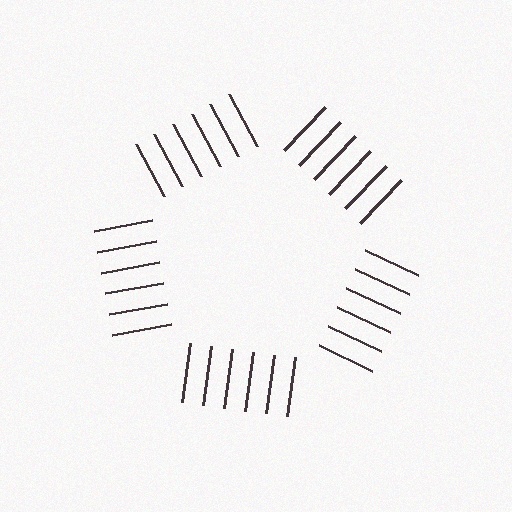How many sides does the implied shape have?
5 sides — the line-ends trace a pentagon.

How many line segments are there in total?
30 — 6 along each of the 5 edges.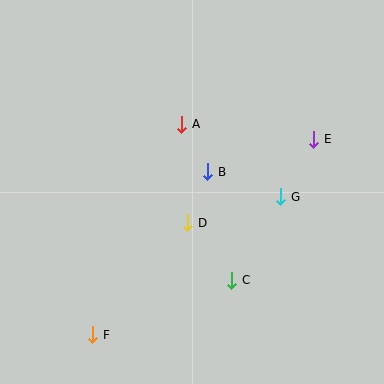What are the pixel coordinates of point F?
Point F is at (93, 335).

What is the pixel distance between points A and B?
The distance between A and B is 54 pixels.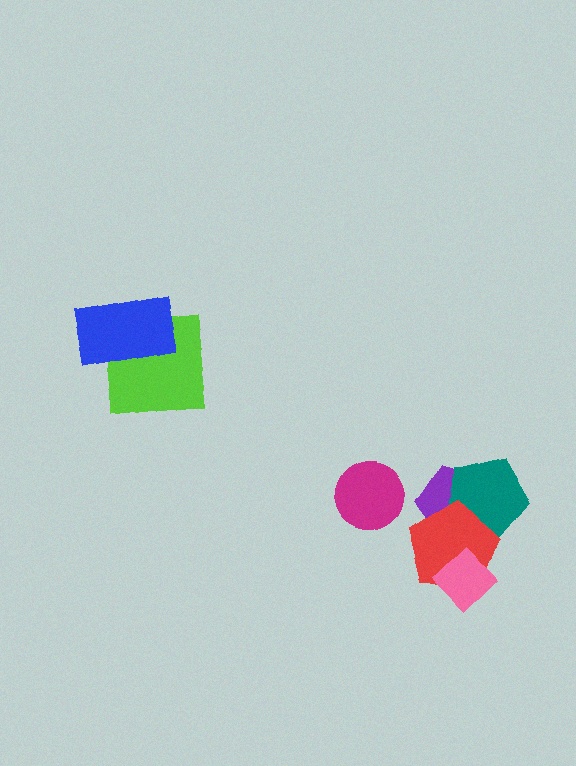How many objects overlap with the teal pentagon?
2 objects overlap with the teal pentagon.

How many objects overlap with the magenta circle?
0 objects overlap with the magenta circle.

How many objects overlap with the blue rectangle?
1 object overlaps with the blue rectangle.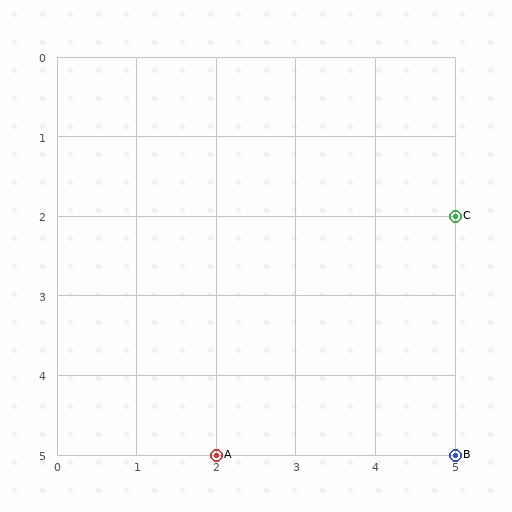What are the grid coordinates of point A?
Point A is at grid coordinates (2, 5).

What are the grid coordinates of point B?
Point B is at grid coordinates (5, 5).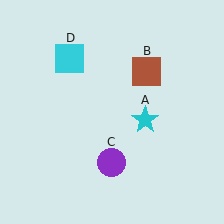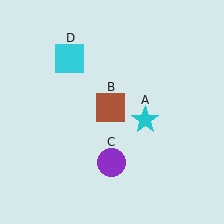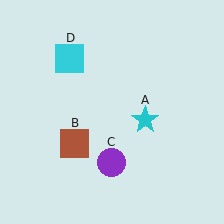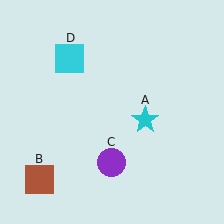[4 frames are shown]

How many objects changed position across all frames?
1 object changed position: brown square (object B).